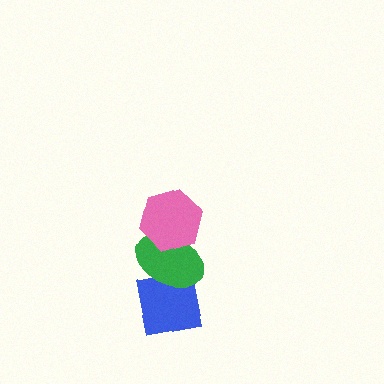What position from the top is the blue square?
The blue square is 3rd from the top.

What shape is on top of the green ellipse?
The pink hexagon is on top of the green ellipse.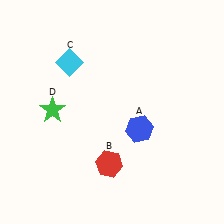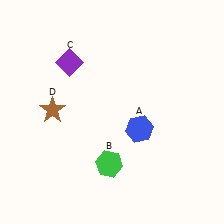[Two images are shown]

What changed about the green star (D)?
In Image 1, D is green. In Image 2, it changed to brown.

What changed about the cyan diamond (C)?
In Image 1, C is cyan. In Image 2, it changed to purple.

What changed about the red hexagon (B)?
In Image 1, B is red. In Image 2, it changed to green.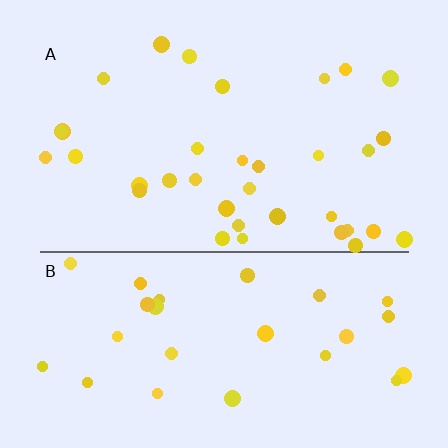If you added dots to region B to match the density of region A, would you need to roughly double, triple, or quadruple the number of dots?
Approximately double.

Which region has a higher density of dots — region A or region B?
A (the top).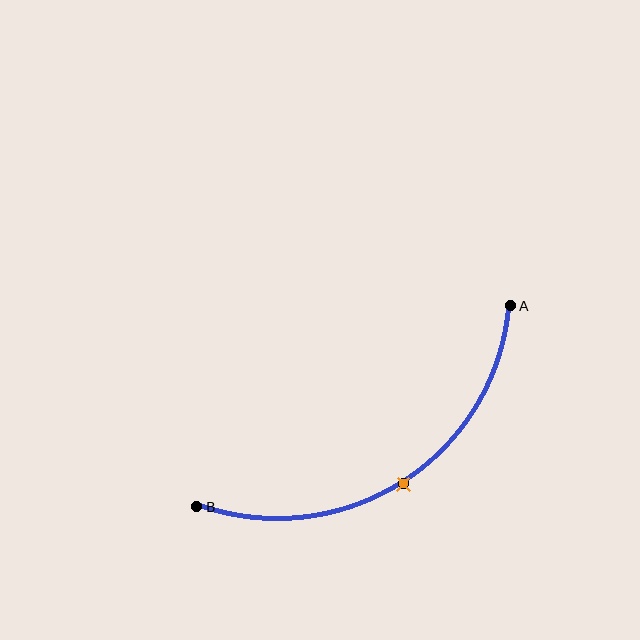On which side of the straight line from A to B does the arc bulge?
The arc bulges below the straight line connecting A and B.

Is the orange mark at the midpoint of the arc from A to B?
Yes. The orange mark lies on the arc at equal arc-length from both A and B — it is the arc midpoint.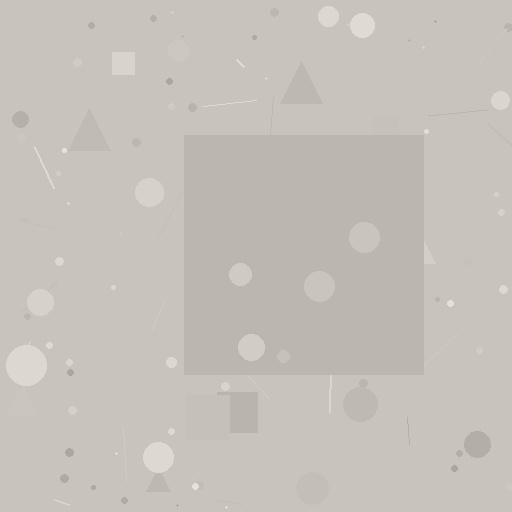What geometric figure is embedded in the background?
A square is embedded in the background.